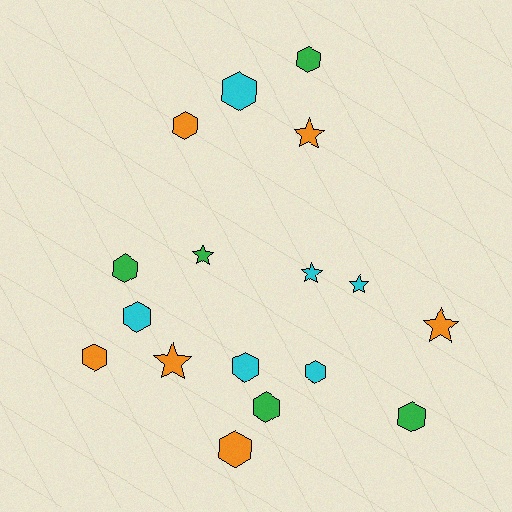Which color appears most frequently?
Orange, with 6 objects.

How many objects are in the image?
There are 17 objects.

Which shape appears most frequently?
Hexagon, with 11 objects.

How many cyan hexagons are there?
There are 4 cyan hexagons.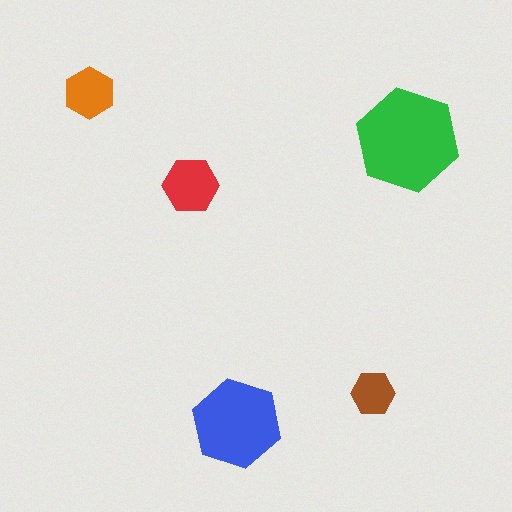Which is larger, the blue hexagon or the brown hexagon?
The blue one.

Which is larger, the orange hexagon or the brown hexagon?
The orange one.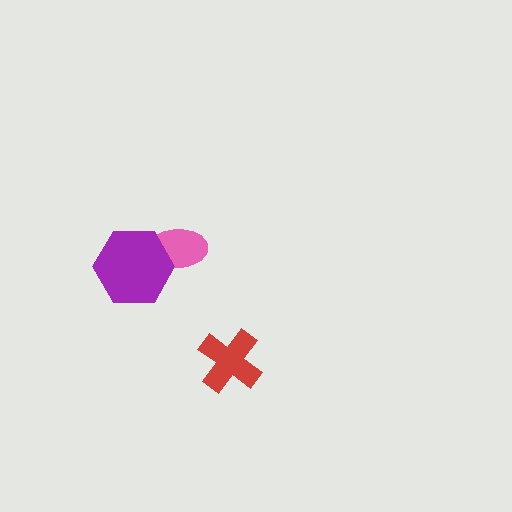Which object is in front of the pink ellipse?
The purple hexagon is in front of the pink ellipse.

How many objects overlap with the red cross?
0 objects overlap with the red cross.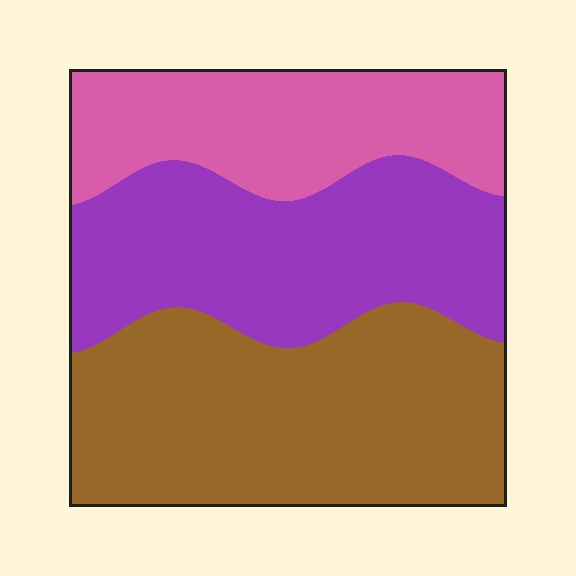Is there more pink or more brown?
Brown.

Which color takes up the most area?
Brown, at roughly 40%.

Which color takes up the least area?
Pink, at roughly 25%.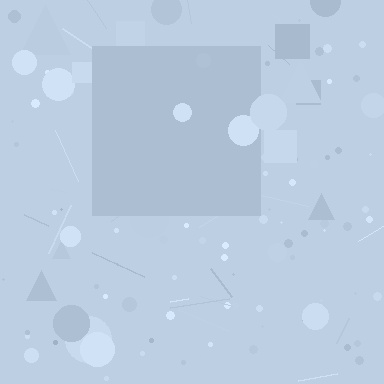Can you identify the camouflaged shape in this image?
The camouflaged shape is a square.